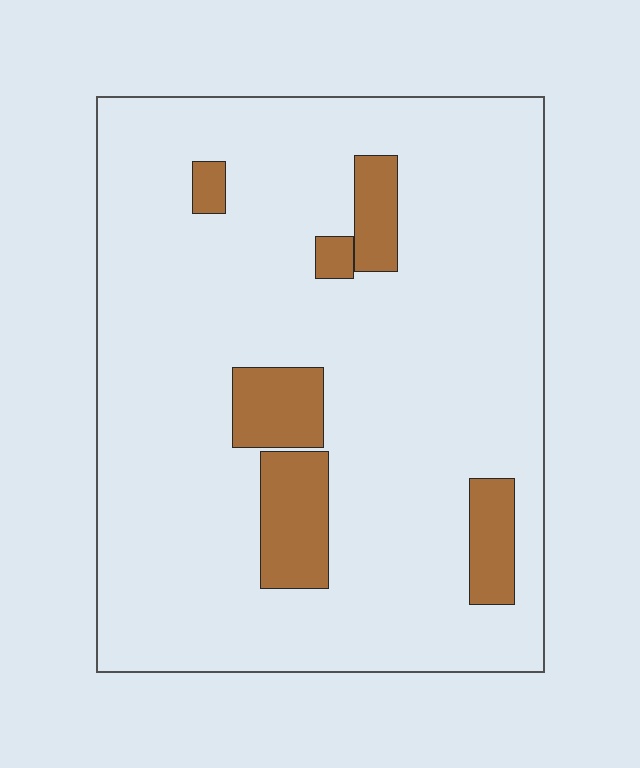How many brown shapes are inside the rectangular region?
6.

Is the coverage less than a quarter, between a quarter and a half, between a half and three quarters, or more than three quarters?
Less than a quarter.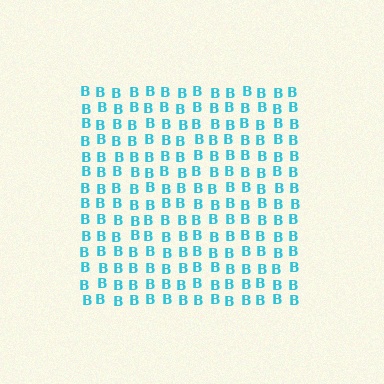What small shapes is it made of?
It is made of small letter B's.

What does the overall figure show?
The overall figure shows a square.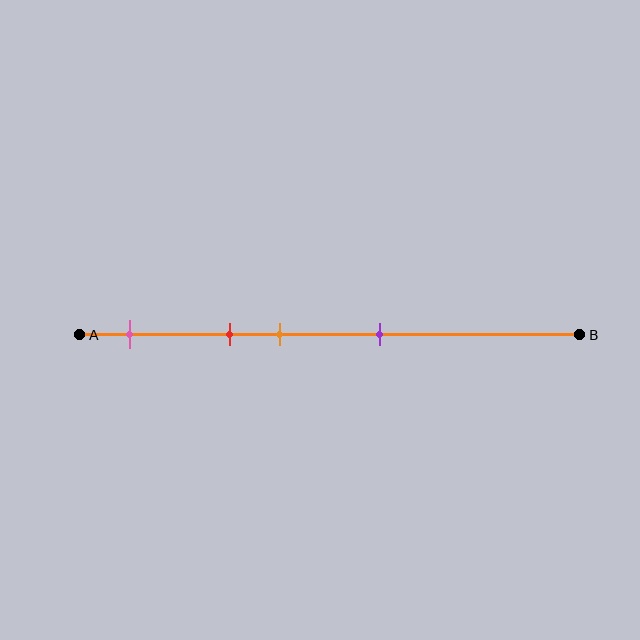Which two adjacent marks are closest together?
The red and orange marks are the closest adjacent pair.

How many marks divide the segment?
There are 4 marks dividing the segment.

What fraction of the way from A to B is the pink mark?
The pink mark is approximately 10% (0.1) of the way from A to B.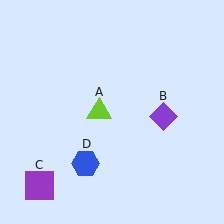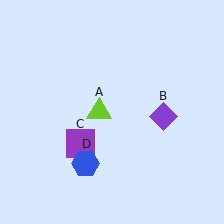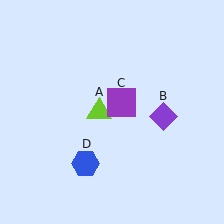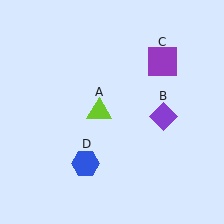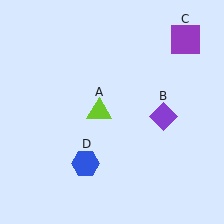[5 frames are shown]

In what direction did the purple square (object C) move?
The purple square (object C) moved up and to the right.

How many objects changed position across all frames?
1 object changed position: purple square (object C).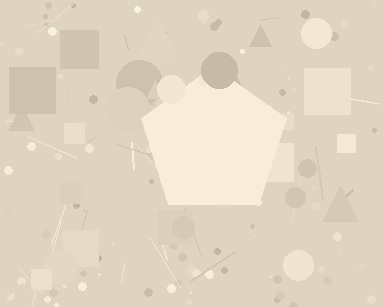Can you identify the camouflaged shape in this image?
The camouflaged shape is a pentagon.